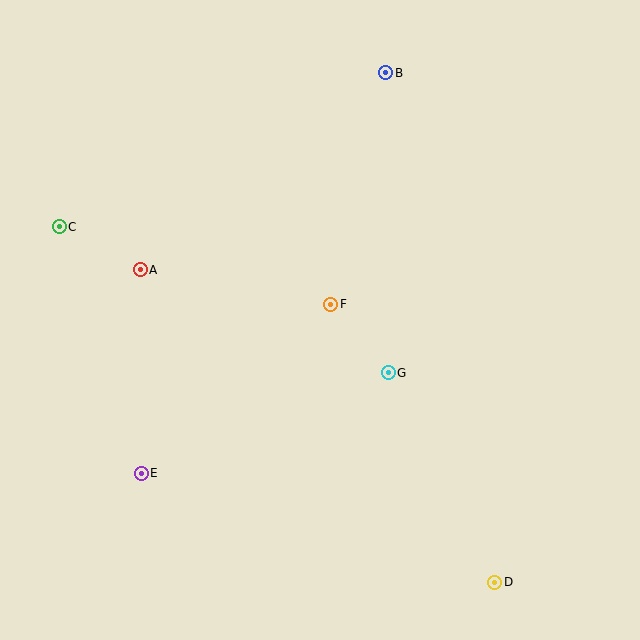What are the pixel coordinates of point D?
Point D is at (494, 582).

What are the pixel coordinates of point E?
Point E is at (141, 473).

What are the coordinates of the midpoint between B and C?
The midpoint between B and C is at (223, 150).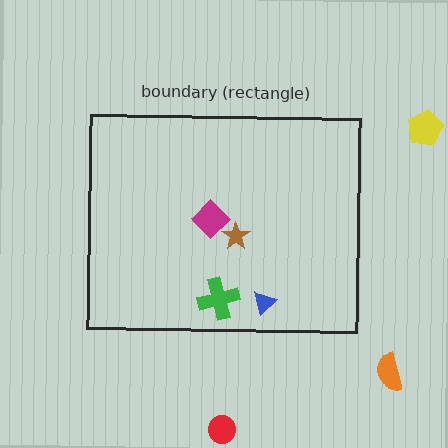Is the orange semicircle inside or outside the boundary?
Outside.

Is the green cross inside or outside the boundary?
Inside.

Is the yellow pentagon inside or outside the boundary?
Outside.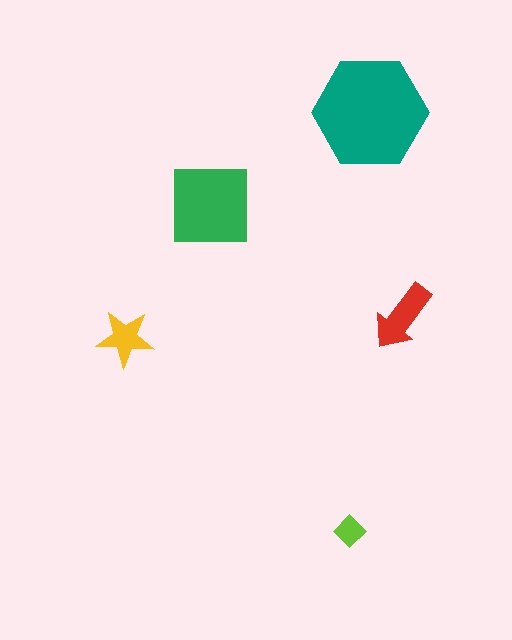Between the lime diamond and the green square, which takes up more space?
The green square.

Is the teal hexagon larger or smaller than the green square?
Larger.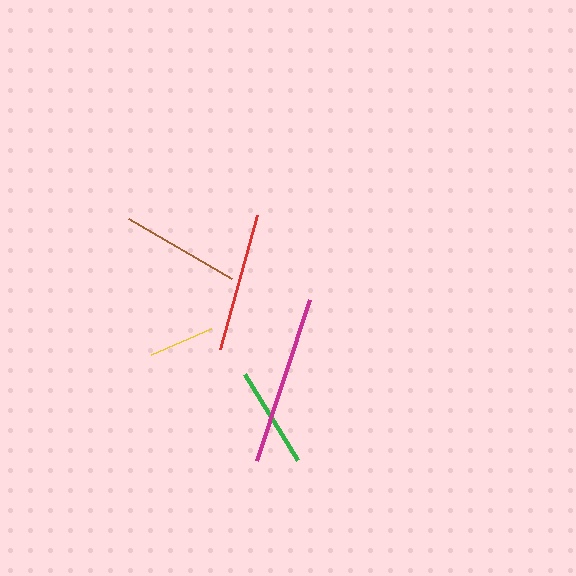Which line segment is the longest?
The magenta line is the longest at approximately 169 pixels.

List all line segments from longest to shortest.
From longest to shortest: magenta, red, brown, green, yellow.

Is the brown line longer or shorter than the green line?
The brown line is longer than the green line.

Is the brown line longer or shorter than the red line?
The red line is longer than the brown line.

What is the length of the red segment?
The red segment is approximately 139 pixels long.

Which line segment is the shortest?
The yellow line is the shortest at approximately 65 pixels.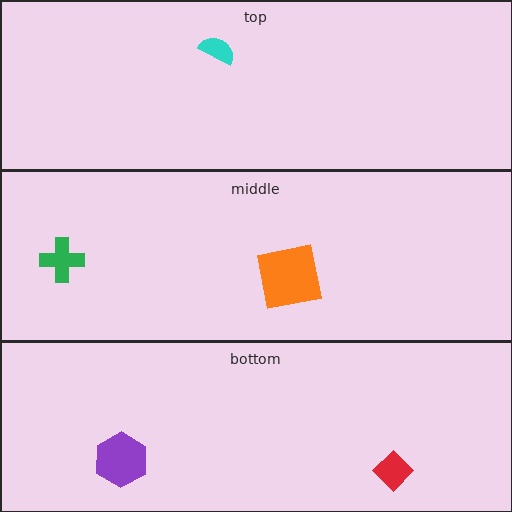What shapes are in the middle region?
The orange square, the green cross.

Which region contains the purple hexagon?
The bottom region.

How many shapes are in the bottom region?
2.